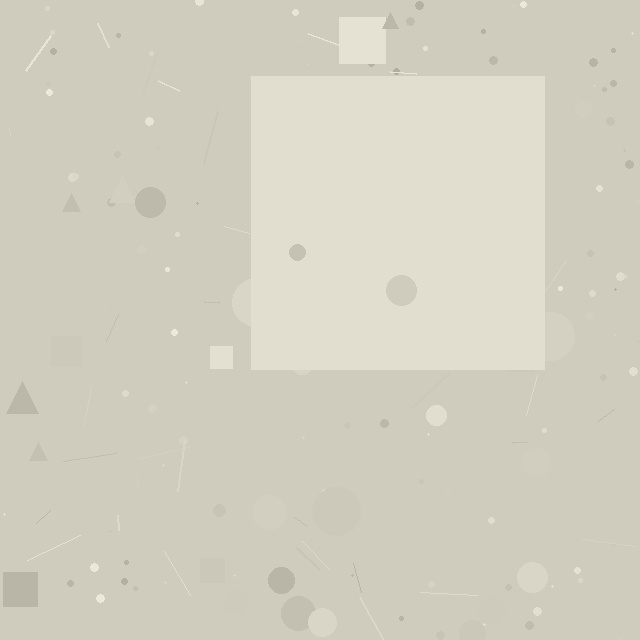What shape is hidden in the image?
A square is hidden in the image.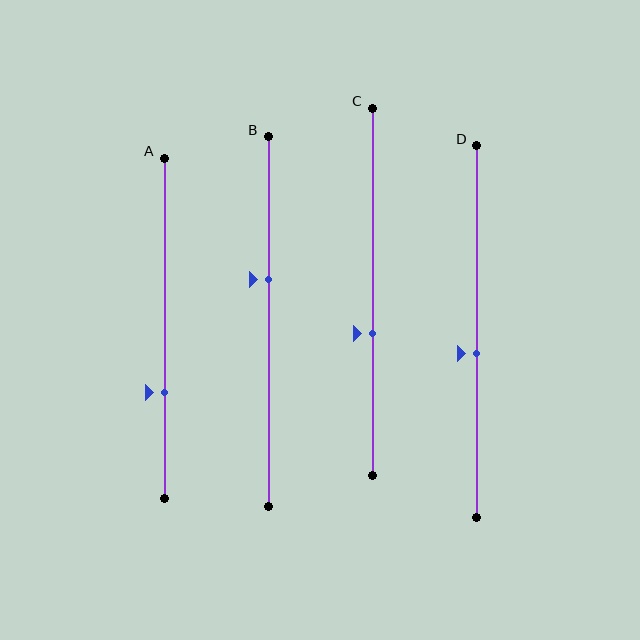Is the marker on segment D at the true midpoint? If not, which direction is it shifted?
No, the marker on segment D is shifted downward by about 6% of the segment length.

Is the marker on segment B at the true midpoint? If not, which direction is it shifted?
No, the marker on segment B is shifted upward by about 11% of the segment length.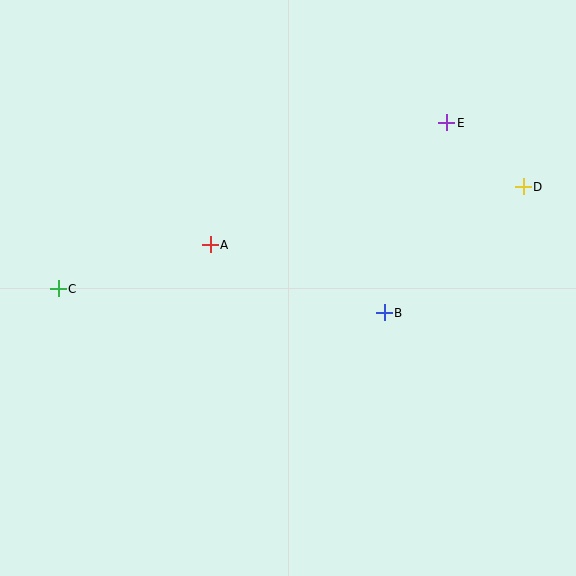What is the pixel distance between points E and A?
The distance between E and A is 266 pixels.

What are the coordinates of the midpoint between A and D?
The midpoint between A and D is at (367, 216).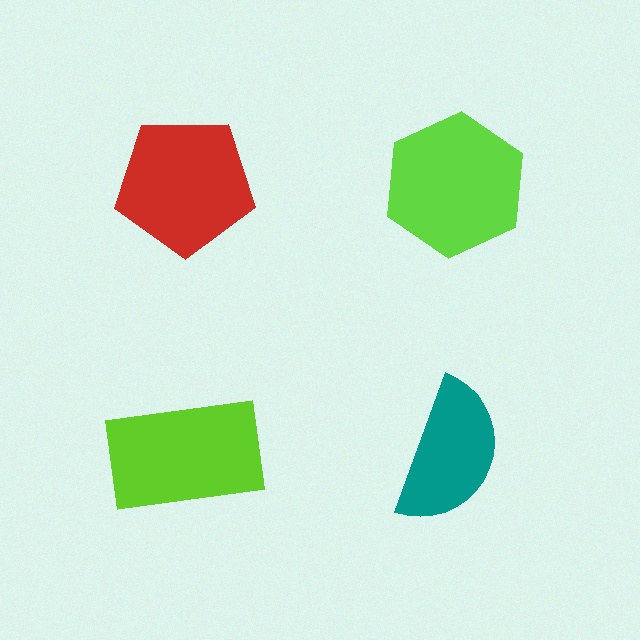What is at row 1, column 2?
A lime hexagon.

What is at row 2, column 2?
A teal semicircle.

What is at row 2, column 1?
A lime rectangle.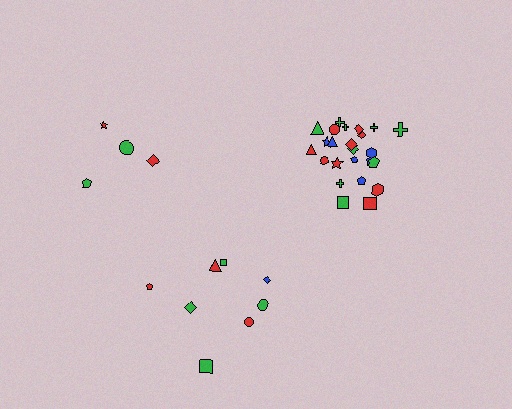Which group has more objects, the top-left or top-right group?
The top-right group.